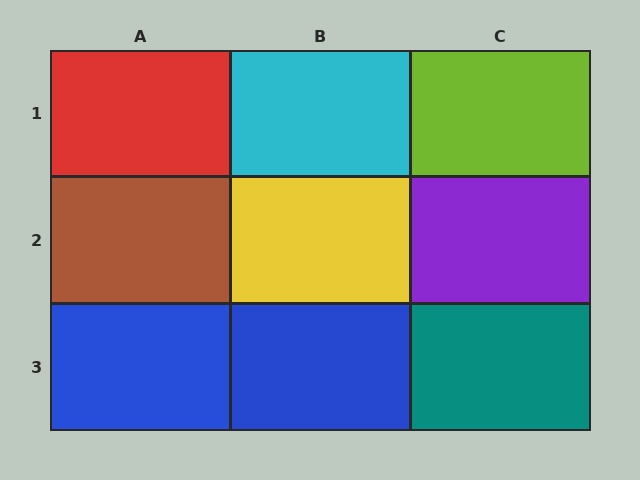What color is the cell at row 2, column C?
Purple.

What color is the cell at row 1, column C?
Lime.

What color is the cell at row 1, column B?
Cyan.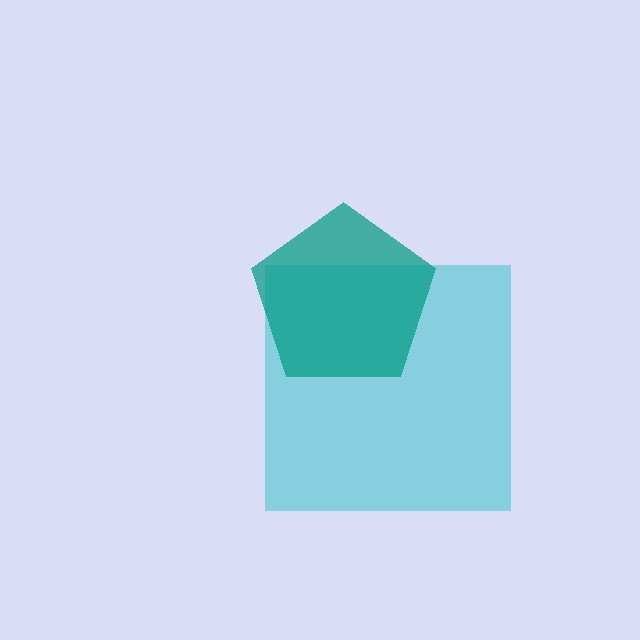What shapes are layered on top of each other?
The layered shapes are: a cyan square, a teal pentagon.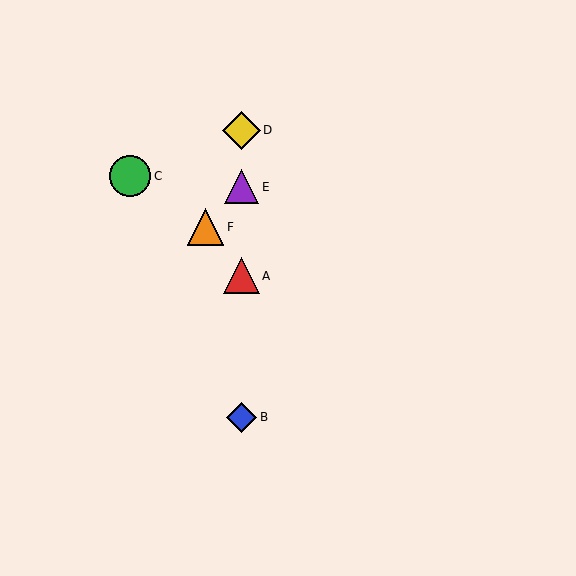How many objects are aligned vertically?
4 objects (A, B, D, E) are aligned vertically.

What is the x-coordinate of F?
Object F is at x≈205.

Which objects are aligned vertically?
Objects A, B, D, E are aligned vertically.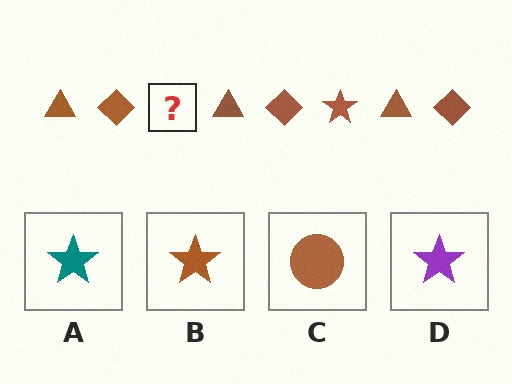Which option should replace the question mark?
Option B.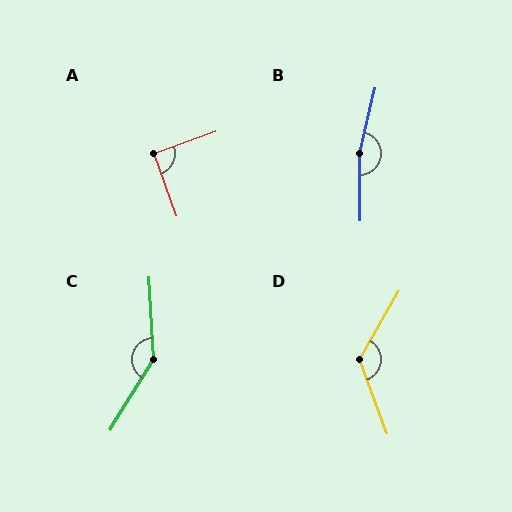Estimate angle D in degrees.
Approximately 130 degrees.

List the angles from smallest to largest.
A (90°), D (130°), C (146°), B (167°).